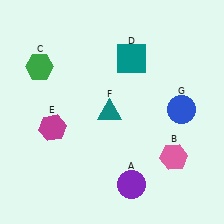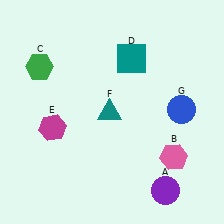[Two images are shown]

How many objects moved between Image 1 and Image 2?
1 object moved between the two images.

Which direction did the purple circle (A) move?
The purple circle (A) moved right.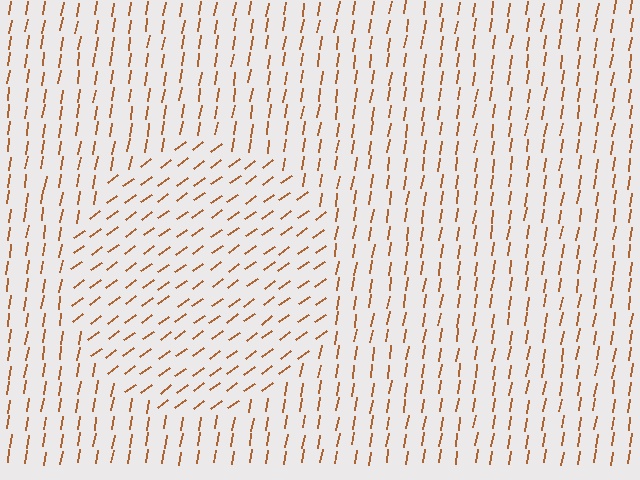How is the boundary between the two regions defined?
The boundary is defined purely by a change in line orientation (approximately 45 degrees difference). All lines are the same color and thickness.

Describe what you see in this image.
The image is filled with small brown line segments. A circle region in the image has lines oriented differently from the surrounding lines, creating a visible texture boundary.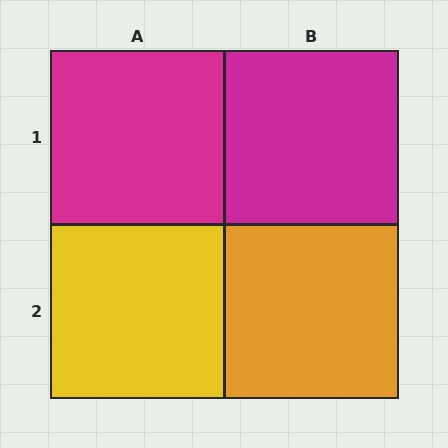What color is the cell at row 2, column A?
Yellow.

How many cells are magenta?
2 cells are magenta.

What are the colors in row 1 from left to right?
Magenta, magenta.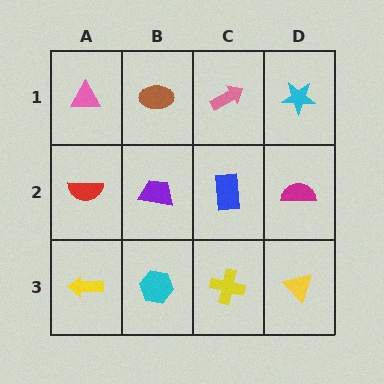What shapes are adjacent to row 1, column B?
A purple trapezoid (row 2, column B), a pink triangle (row 1, column A), a pink arrow (row 1, column C).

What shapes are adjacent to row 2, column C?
A pink arrow (row 1, column C), a yellow cross (row 3, column C), a purple trapezoid (row 2, column B), a magenta semicircle (row 2, column D).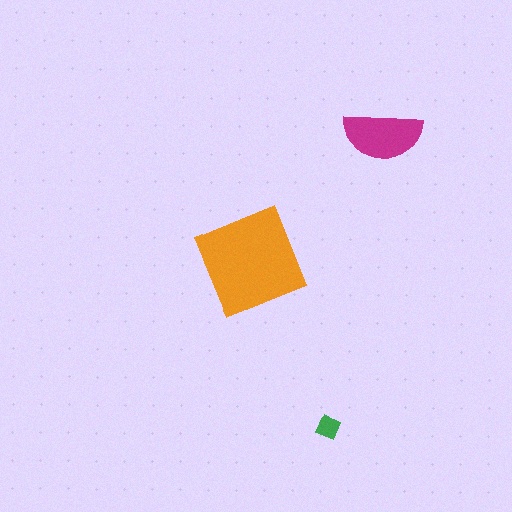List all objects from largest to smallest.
The orange square, the magenta semicircle, the green diamond.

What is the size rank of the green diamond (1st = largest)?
3rd.